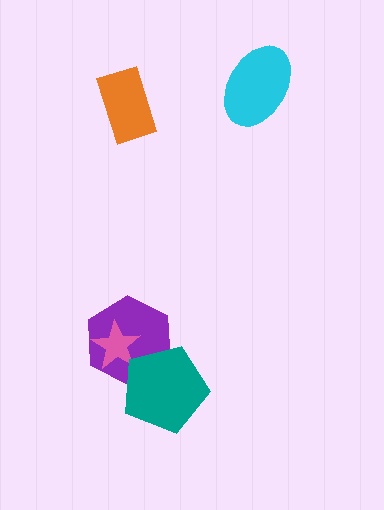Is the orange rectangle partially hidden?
No, no other shape covers it.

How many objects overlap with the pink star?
2 objects overlap with the pink star.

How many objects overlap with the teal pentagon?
2 objects overlap with the teal pentagon.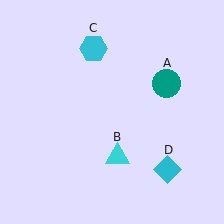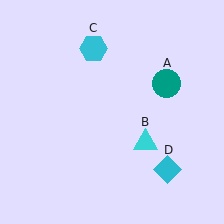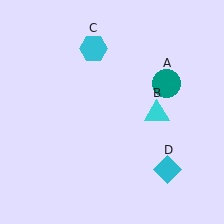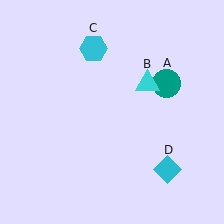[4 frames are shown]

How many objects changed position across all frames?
1 object changed position: cyan triangle (object B).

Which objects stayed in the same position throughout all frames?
Teal circle (object A) and cyan hexagon (object C) and cyan diamond (object D) remained stationary.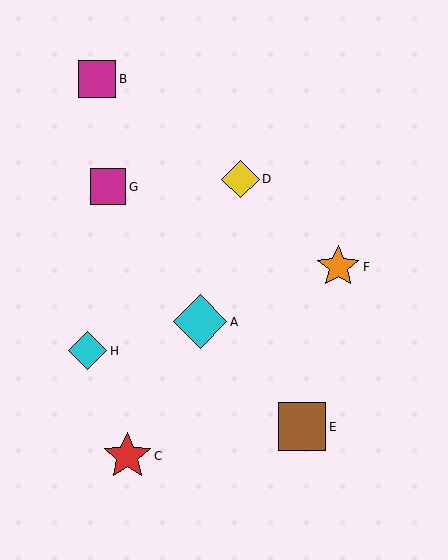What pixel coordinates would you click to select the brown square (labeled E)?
Click at (302, 427) to select the brown square E.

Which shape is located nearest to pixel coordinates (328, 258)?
The orange star (labeled F) at (338, 267) is nearest to that location.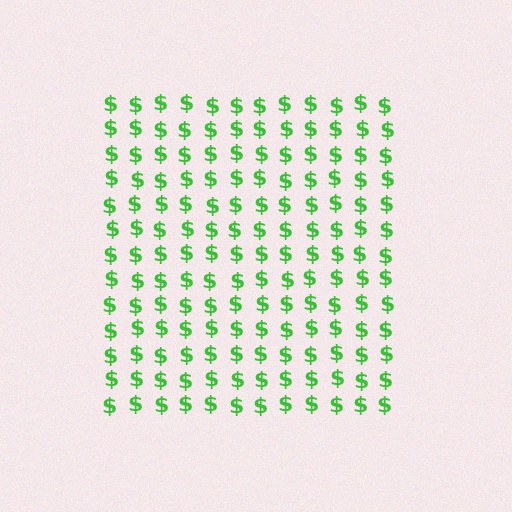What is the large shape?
The large shape is a square.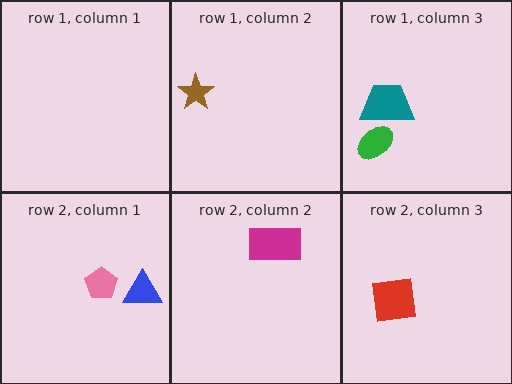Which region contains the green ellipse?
The row 1, column 3 region.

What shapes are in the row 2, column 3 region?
The red square.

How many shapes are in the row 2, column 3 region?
1.